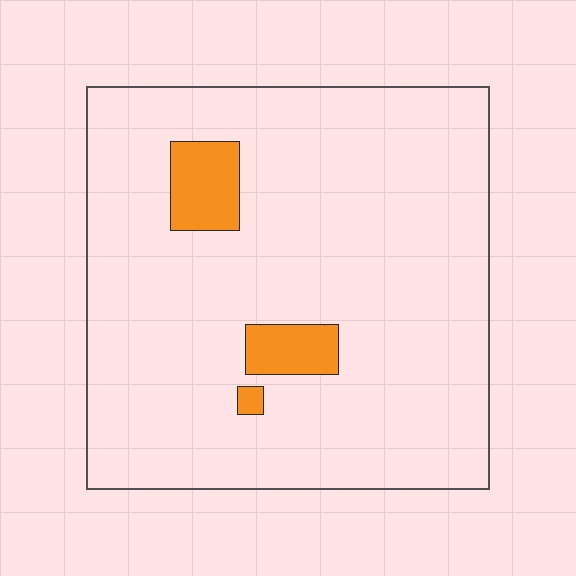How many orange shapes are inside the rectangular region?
3.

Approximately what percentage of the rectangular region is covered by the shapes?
Approximately 5%.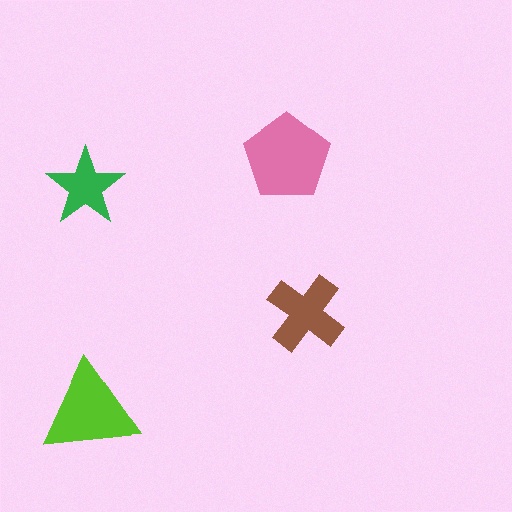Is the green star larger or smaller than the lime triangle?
Smaller.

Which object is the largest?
The pink pentagon.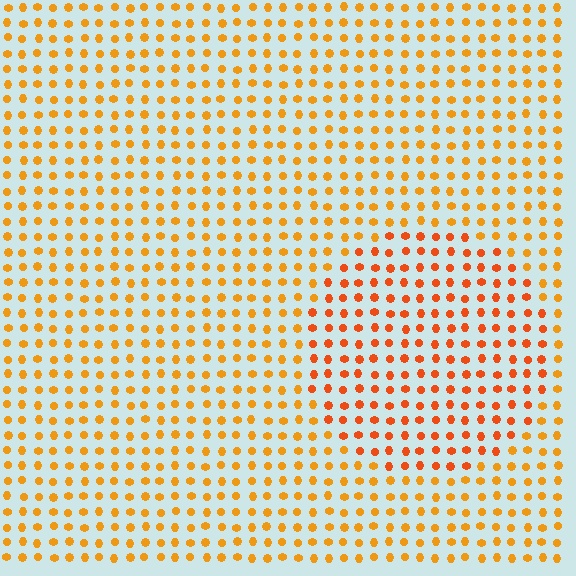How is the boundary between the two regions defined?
The boundary is defined purely by a slight shift in hue (about 21 degrees). Spacing, size, and orientation are identical on both sides.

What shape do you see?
I see a circle.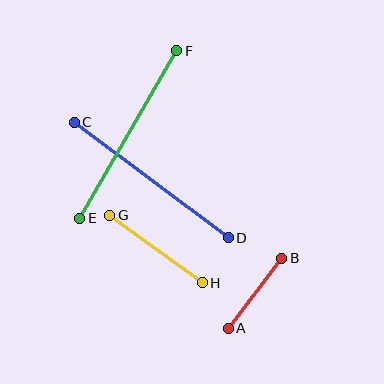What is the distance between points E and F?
The distance is approximately 193 pixels.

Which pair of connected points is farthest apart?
Points E and F are farthest apart.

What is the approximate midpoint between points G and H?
The midpoint is at approximately (156, 249) pixels.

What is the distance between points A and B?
The distance is approximately 88 pixels.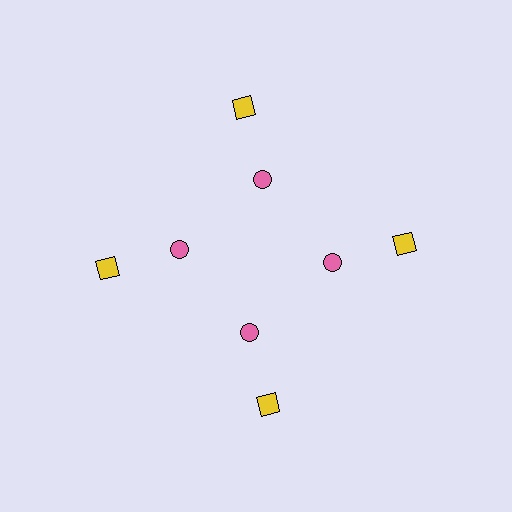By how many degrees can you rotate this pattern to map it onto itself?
The pattern maps onto itself every 90 degrees of rotation.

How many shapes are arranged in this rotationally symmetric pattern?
There are 8 shapes, arranged in 4 groups of 2.